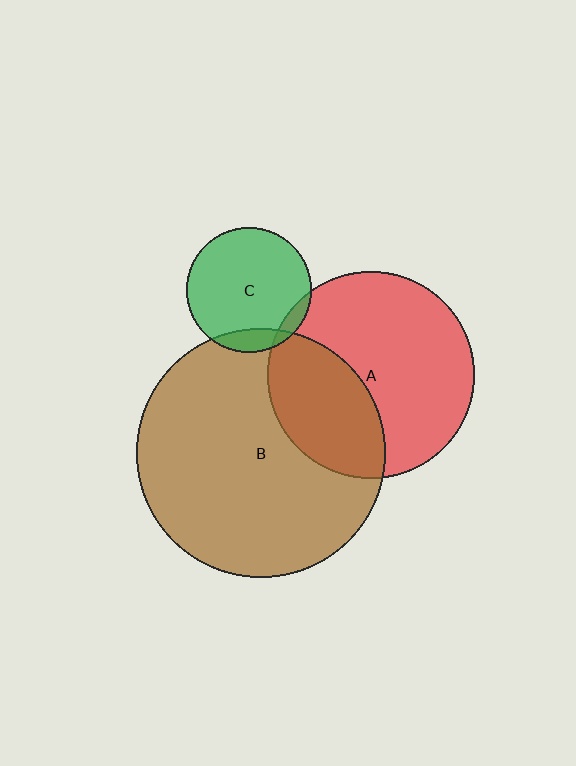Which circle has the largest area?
Circle B (brown).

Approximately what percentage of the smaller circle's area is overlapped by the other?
Approximately 10%.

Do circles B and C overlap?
Yes.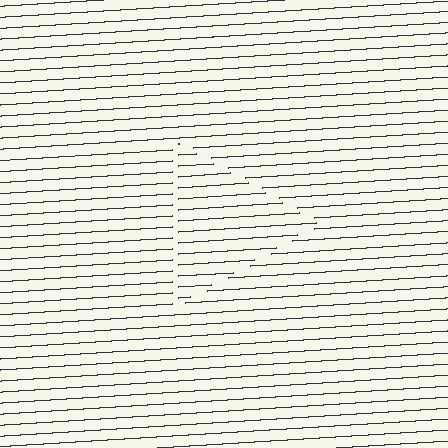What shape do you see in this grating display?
An illusory triangle. The interior of the shape contains the same grating, shifted by half a period — the contour is defined by the phase discontinuity where line-ends from the inner and outer gratings abut.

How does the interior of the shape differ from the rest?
The interior of the shape contains the same grating, shifted by half a period — the contour is defined by the phase discontinuity where line-ends from the inner and outer gratings abut.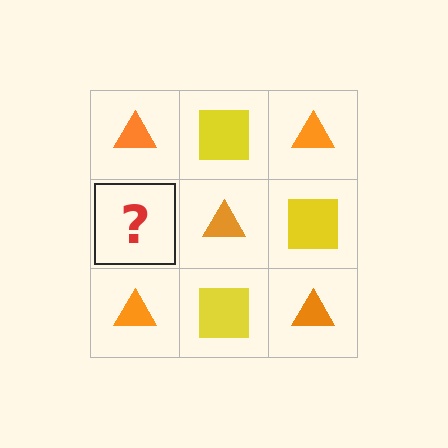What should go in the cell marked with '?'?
The missing cell should contain a yellow square.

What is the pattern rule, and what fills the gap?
The rule is that it alternates orange triangle and yellow square in a checkerboard pattern. The gap should be filled with a yellow square.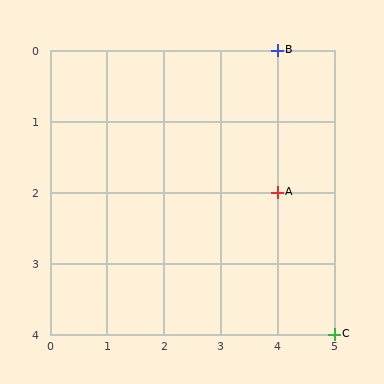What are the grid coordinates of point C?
Point C is at grid coordinates (5, 4).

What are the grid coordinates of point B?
Point B is at grid coordinates (4, 0).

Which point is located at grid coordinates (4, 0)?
Point B is at (4, 0).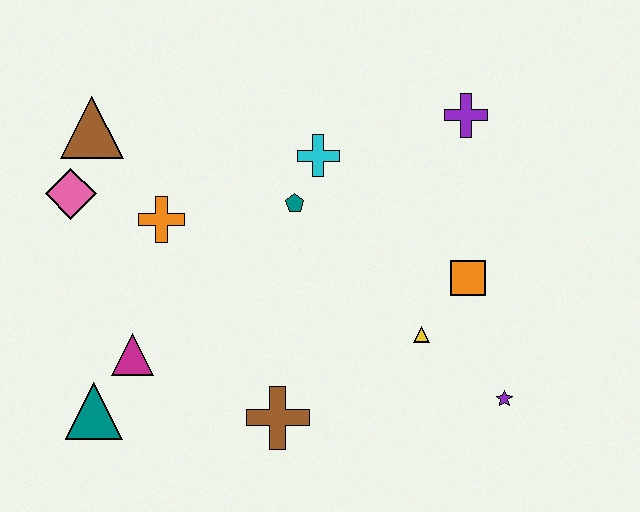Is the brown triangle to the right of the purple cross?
No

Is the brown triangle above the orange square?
Yes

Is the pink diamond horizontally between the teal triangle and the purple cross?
No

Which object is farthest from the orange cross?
The purple star is farthest from the orange cross.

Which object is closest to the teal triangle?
The magenta triangle is closest to the teal triangle.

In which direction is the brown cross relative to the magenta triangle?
The brown cross is to the right of the magenta triangle.